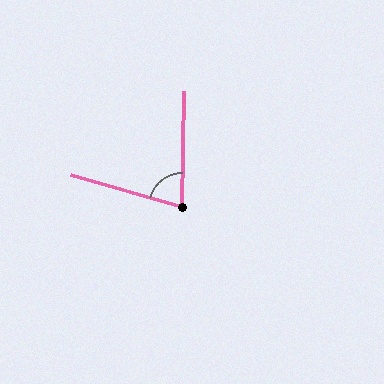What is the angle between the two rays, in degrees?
Approximately 75 degrees.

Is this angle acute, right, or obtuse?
It is acute.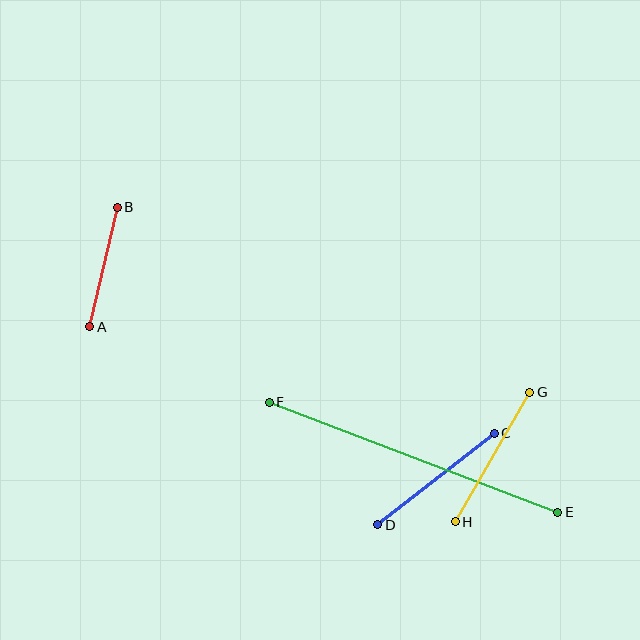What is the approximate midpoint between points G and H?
The midpoint is at approximately (493, 457) pixels.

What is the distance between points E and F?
The distance is approximately 309 pixels.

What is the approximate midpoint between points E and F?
The midpoint is at approximately (413, 457) pixels.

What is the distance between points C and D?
The distance is approximately 148 pixels.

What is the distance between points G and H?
The distance is approximately 149 pixels.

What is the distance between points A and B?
The distance is approximately 123 pixels.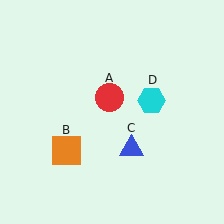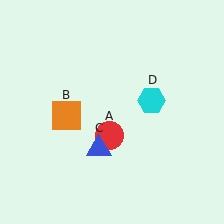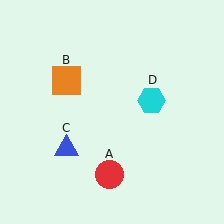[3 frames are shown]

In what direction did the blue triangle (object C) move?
The blue triangle (object C) moved left.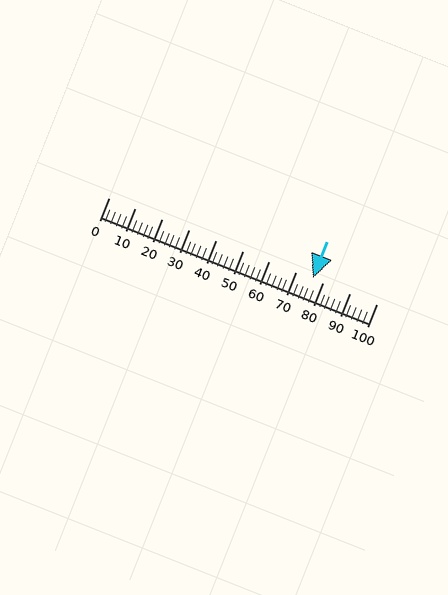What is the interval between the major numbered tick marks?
The major tick marks are spaced 10 units apart.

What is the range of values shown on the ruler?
The ruler shows values from 0 to 100.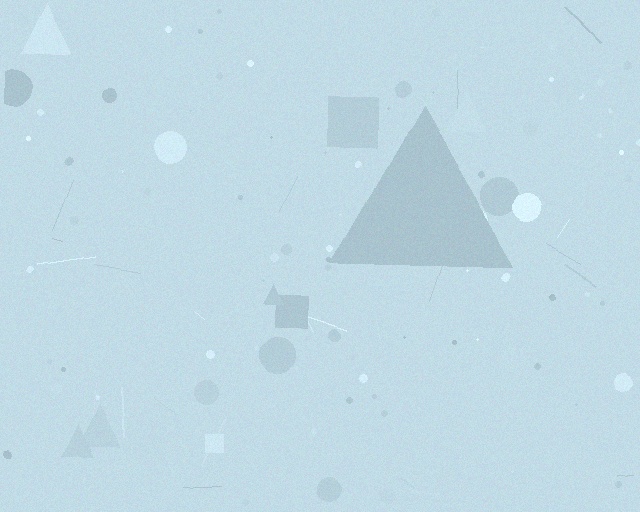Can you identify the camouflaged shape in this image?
The camouflaged shape is a triangle.